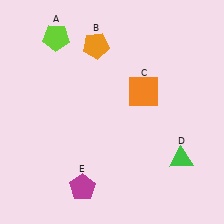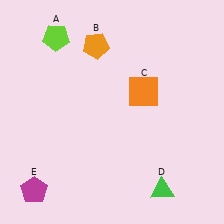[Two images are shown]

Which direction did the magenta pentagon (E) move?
The magenta pentagon (E) moved left.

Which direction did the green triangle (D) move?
The green triangle (D) moved down.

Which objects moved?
The objects that moved are: the green triangle (D), the magenta pentagon (E).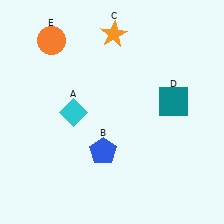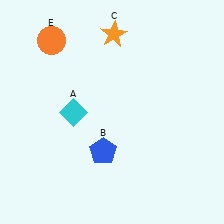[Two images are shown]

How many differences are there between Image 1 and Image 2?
There is 1 difference between the two images.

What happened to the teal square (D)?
The teal square (D) was removed in Image 2. It was in the top-right area of Image 1.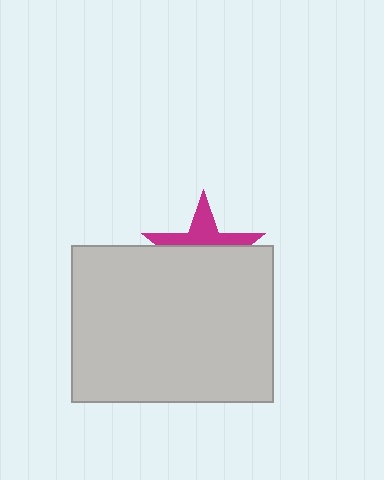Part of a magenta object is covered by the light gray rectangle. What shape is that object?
It is a star.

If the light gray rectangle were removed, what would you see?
You would see the complete magenta star.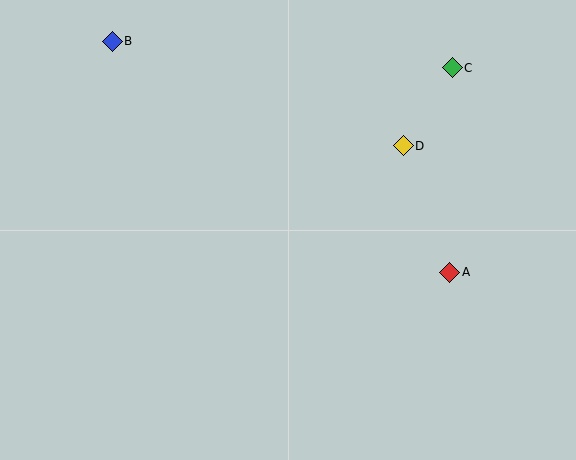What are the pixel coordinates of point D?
Point D is at (403, 146).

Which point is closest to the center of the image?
Point D at (403, 146) is closest to the center.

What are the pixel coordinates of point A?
Point A is at (450, 272).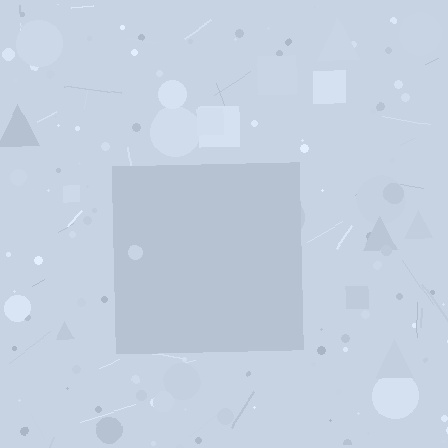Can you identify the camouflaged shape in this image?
The camouflaged shape is a square.